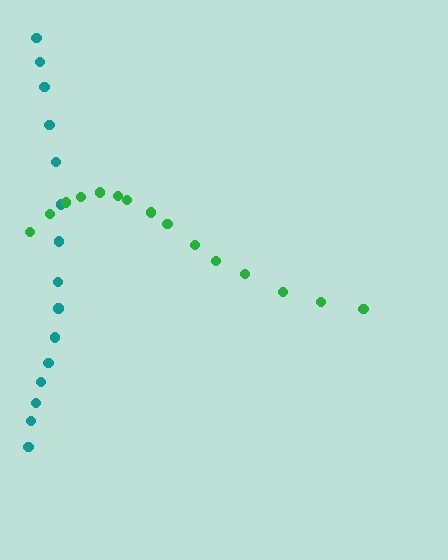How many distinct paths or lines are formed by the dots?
There are 2 distinct paths.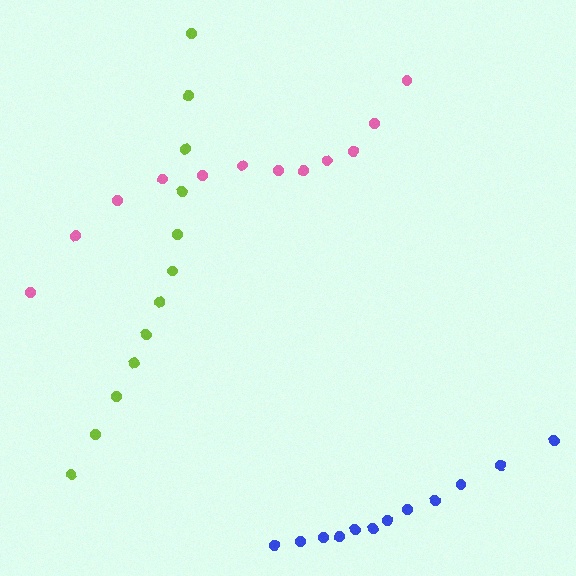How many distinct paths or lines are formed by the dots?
There are 3 distinct paths.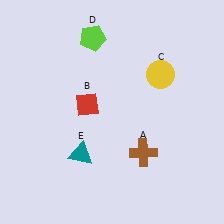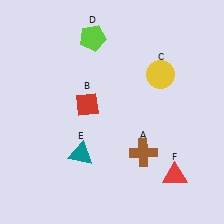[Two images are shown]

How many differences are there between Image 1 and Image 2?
There is 1 difference between the two images.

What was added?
A red triangle (F) was added in Image 2.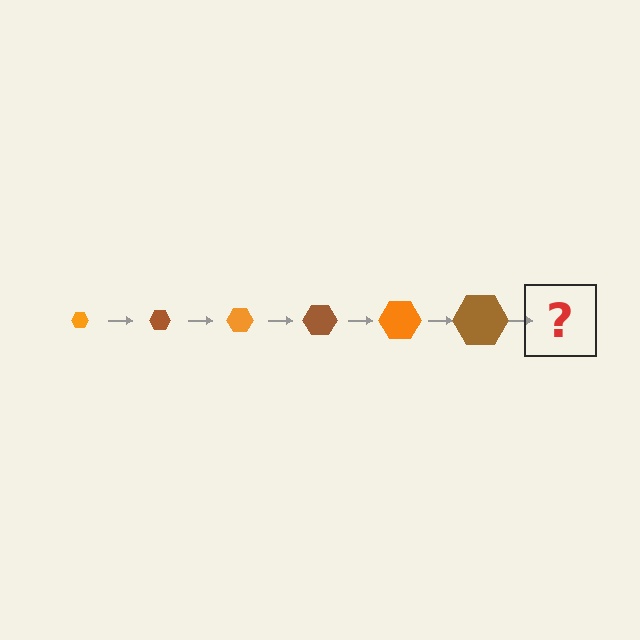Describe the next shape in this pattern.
It should be an orange hexagon, larger than the previous one.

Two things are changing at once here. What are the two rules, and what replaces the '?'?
The two rules are that the hexagon grows larger each step and the color cycles through orange and brown. The '?' should be an orange hexagon, larger than the previous one.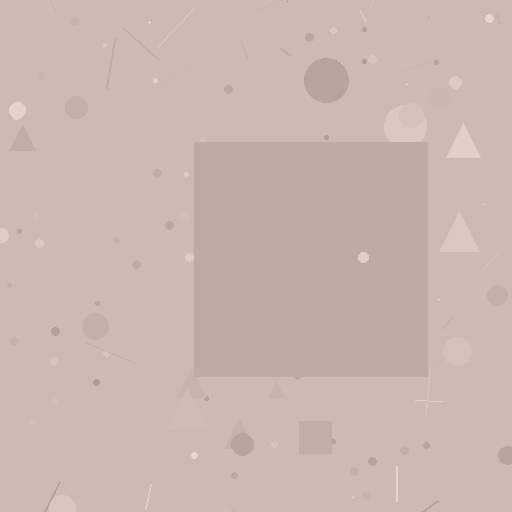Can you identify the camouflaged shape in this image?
The camouflaged shape is a square.